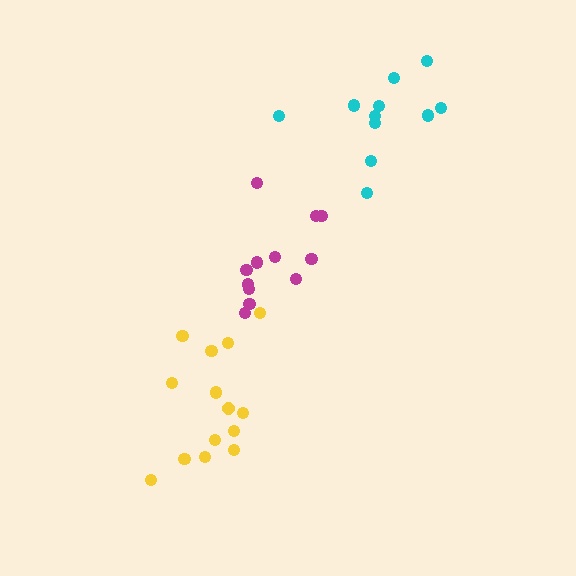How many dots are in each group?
Group 1: 11 dots, Group 2: 13 dots, Group 3: 14 dots (38 total).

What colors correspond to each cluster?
The clusters are colored: cyan, magenta, yellow.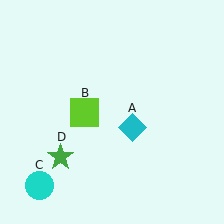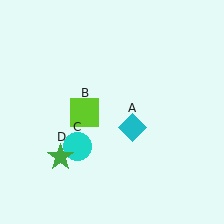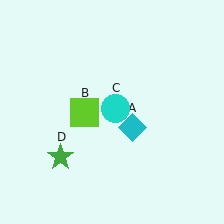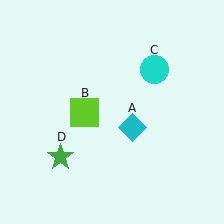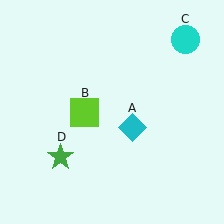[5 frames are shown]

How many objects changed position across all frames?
1 object changed position: cyan circle (object C).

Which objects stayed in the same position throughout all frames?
Cyan diamond (object A) and lime square (object B) and green star (object D) remained stationary.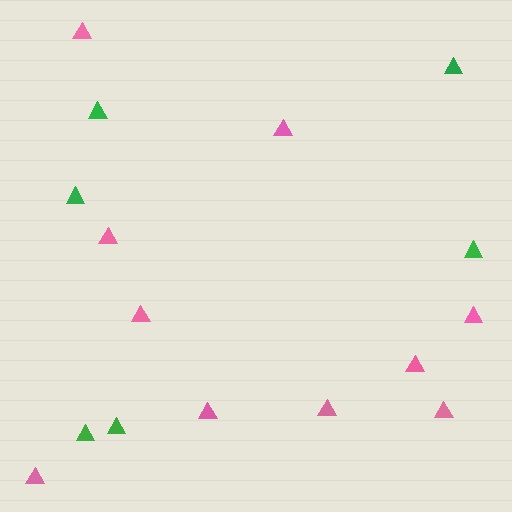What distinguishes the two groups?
There are 2 groups: one group of pink triangles (10) and one group of green triangles (6).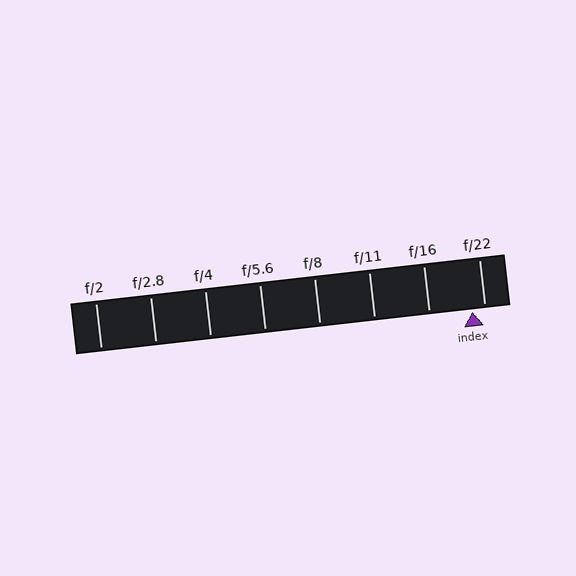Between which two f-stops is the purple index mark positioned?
The index mark is between f/16 and f/22.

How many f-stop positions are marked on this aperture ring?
There are 8 f-stop positions marked.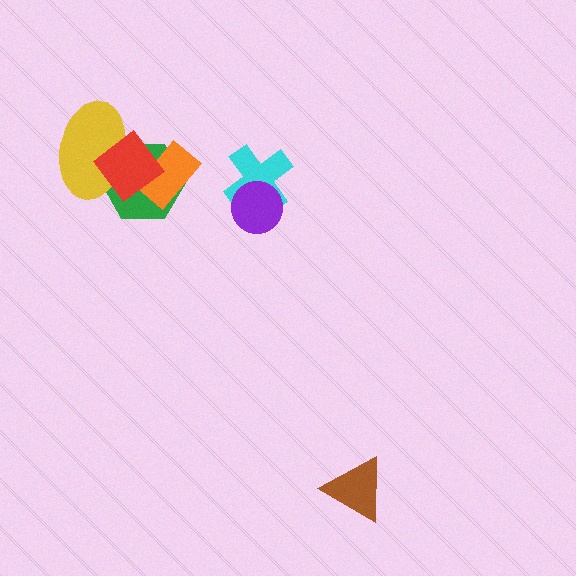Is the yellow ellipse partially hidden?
Yes, it is partially covered by another shape.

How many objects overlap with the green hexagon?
3 objects overlap with the green hexagon.